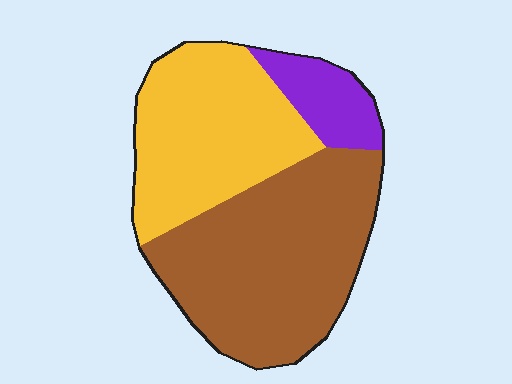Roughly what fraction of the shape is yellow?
Yellow takes up between a third and a half of the shape.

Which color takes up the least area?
Purple, at roughly 10%.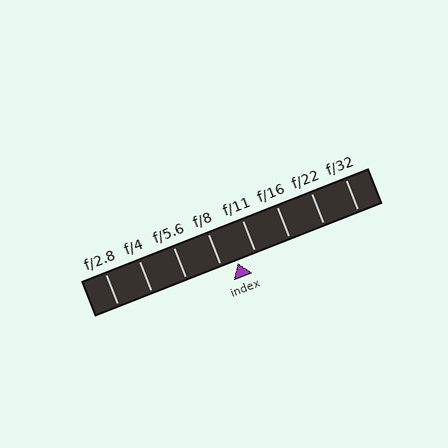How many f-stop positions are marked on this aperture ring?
There are 8 f-stop positions marked.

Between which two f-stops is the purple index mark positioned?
The index mark is between f/8 and f/11.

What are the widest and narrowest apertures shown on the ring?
The widest aperture shown is f/2.8 and the narrowest is f/32.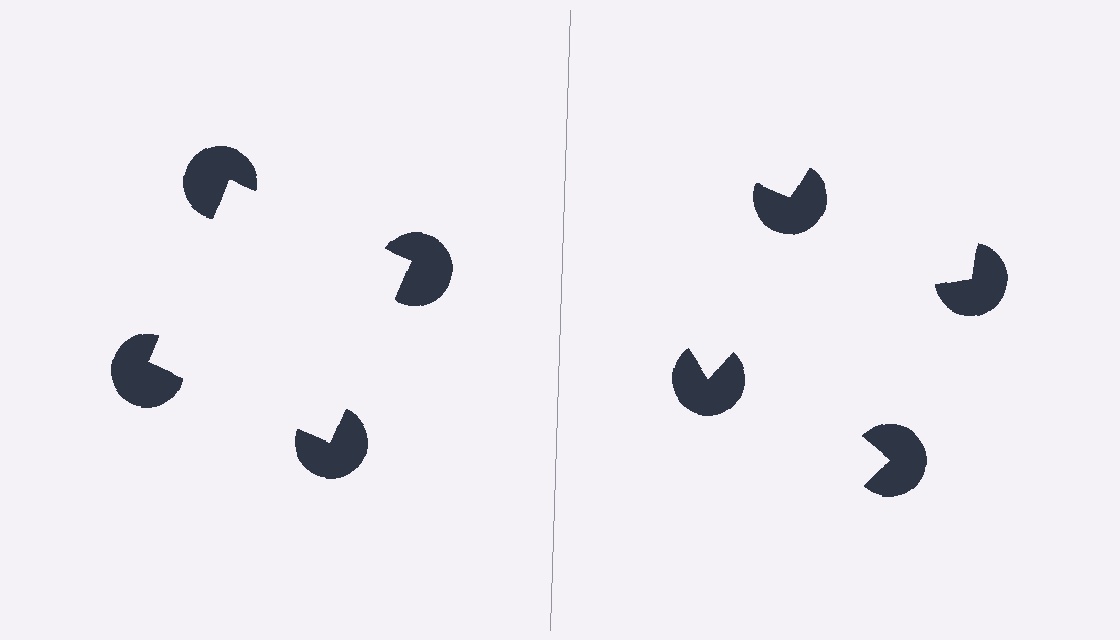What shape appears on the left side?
An illusory square.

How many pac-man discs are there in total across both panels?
8 — 4 on each side.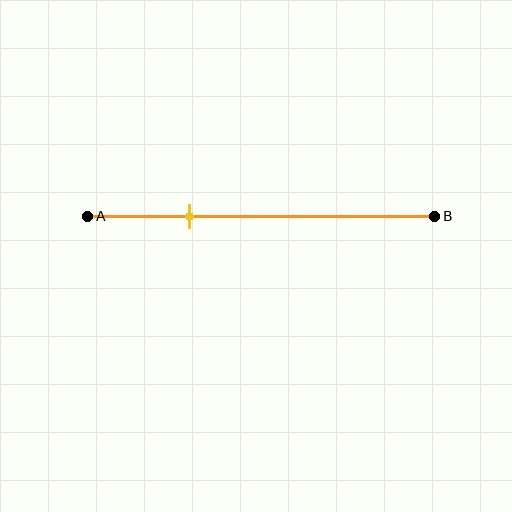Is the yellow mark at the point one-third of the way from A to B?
No, the mark is at about 30% from A, not at the 33% one-third point.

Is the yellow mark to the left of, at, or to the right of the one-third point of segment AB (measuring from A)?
The yellow mark is to the left of the one-third point of segment AB.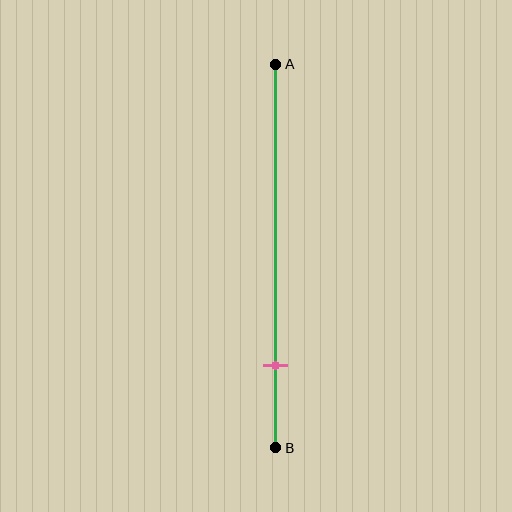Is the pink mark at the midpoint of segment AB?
No, the mark is at about 80% from A, not at the 50% midpoint.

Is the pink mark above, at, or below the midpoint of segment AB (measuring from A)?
The pink mark is below the midpoint of segment AB.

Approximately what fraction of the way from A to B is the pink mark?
The pink mark is approximately 80% of the way from A to B.